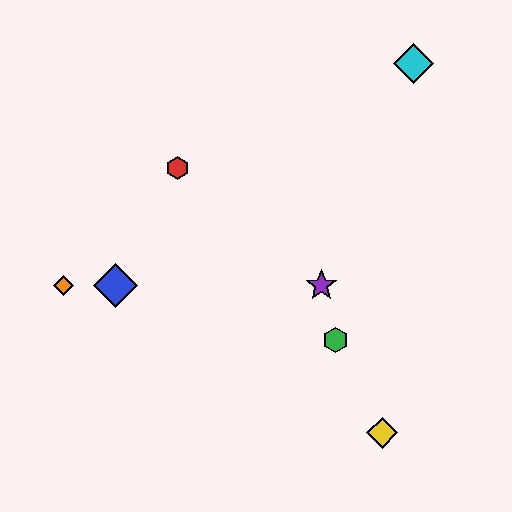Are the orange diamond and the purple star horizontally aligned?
Yes, both are at y≈286.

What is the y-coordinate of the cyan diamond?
The cyan diamond is at y≈64.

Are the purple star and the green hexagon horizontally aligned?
No, the purple star is at y≈286 and the green hexagon is at y≈340.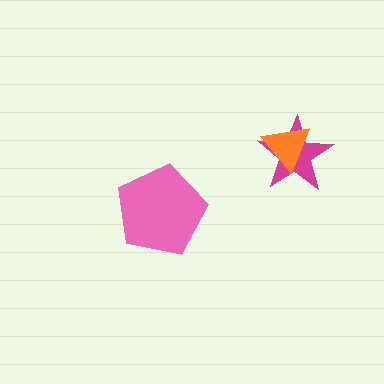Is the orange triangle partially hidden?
No, no other shape covers it.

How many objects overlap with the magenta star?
1 object overlaps with the magenta star.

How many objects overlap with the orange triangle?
1 object overlaps with the orange triangle.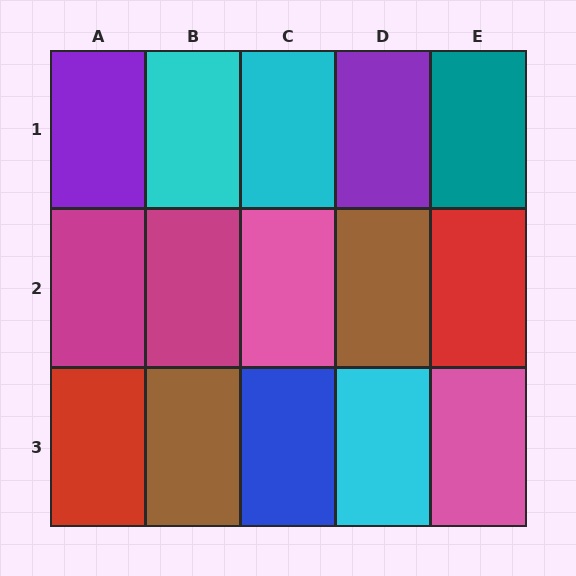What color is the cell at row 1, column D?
Purple.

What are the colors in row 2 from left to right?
Magenta, magenta, pink, brown, red.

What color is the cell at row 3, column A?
Red.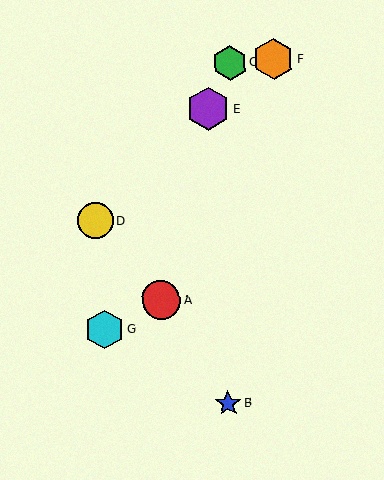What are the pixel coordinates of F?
Object F is at (274, 59).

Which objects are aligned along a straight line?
Objects C, E, G are aligned along a straight line.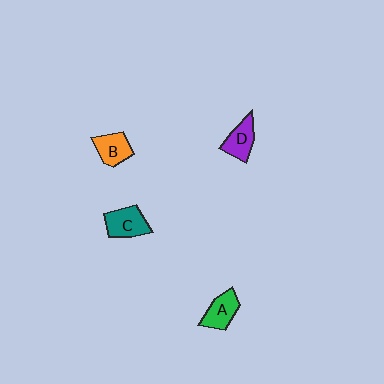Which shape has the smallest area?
Shape D (purple).